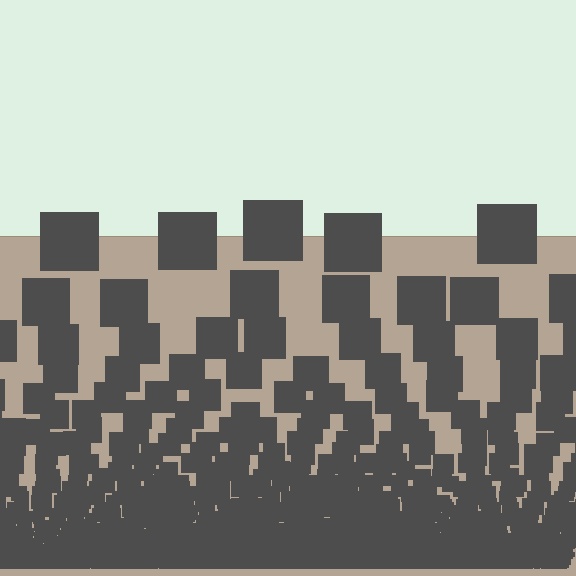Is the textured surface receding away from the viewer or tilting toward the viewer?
The surface appears to tilt toward the viewer. Texture elements get larger and sparser toward the top.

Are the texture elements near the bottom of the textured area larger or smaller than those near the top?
Smaller. The gradient is inverted — elements near the bottom are smaller and denser.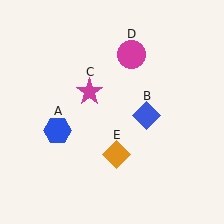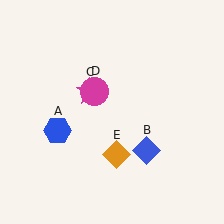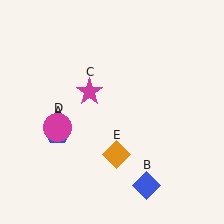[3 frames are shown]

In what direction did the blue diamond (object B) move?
The blue diamond (object B) moved down.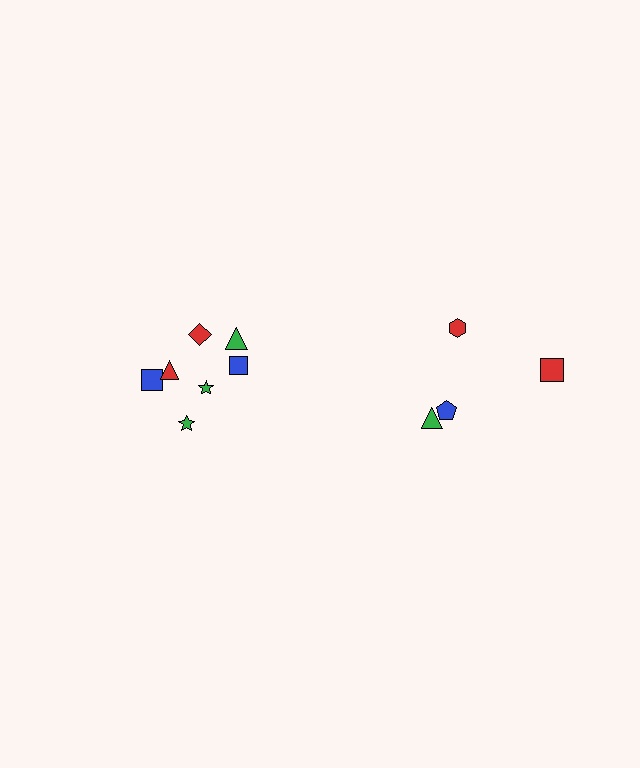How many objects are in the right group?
There are 4 objects.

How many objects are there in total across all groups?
There are 11 objects.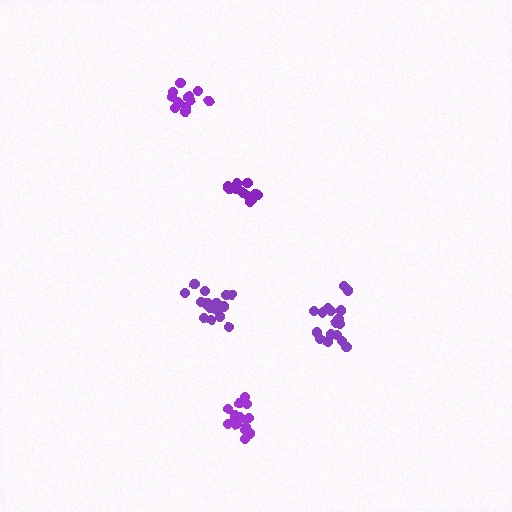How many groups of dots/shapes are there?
There are 5 groups.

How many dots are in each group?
Group 1: 17 dots, Group 2: 12 dots, Group 3: 17 dots, Group 4: 11 dots, Group 5: 16 dots (73 total).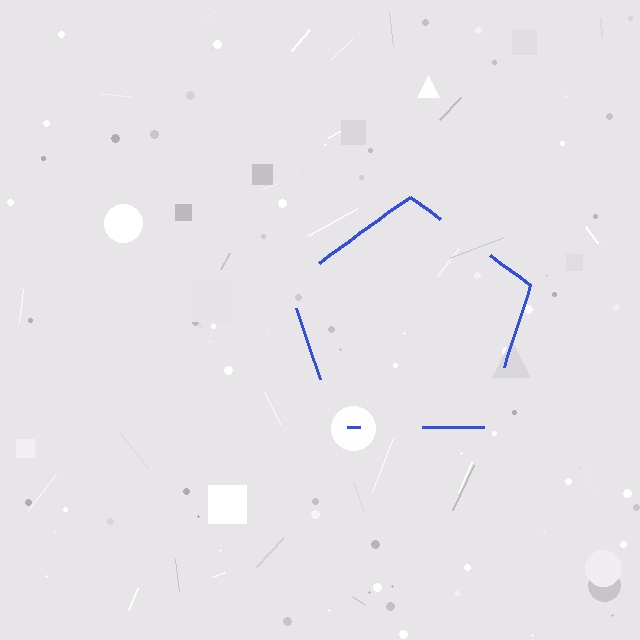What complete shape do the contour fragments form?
The contour fragments form a pentagon.